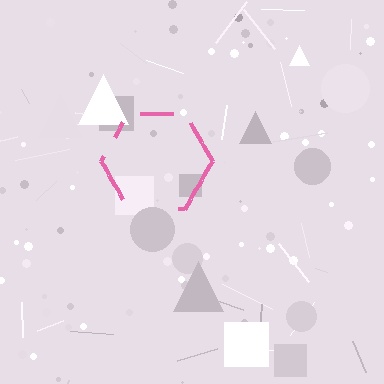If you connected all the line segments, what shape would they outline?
They would outline a hexagon.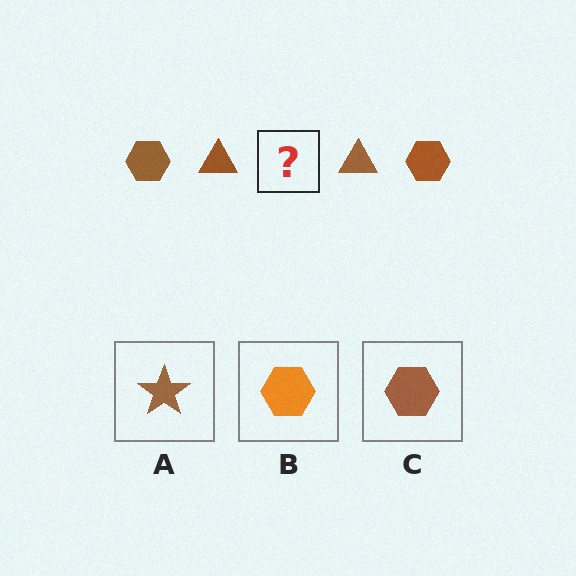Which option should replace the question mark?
Option C.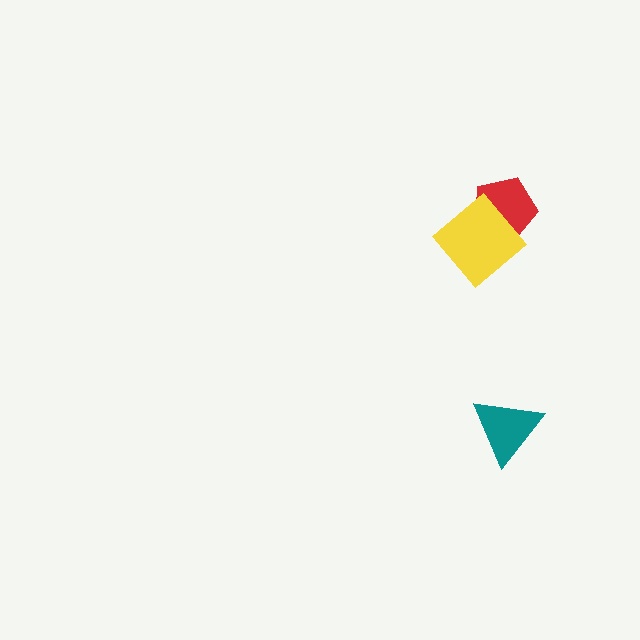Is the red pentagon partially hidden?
Yes, it is partially covered by another shape.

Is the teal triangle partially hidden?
No, no other shape covers it.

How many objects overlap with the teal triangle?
0 objects overlap with the teal triangle.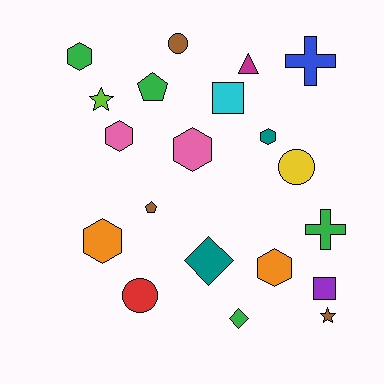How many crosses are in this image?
There are 2 crosses.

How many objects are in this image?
There are 20 objects.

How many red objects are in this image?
There is 1 red object.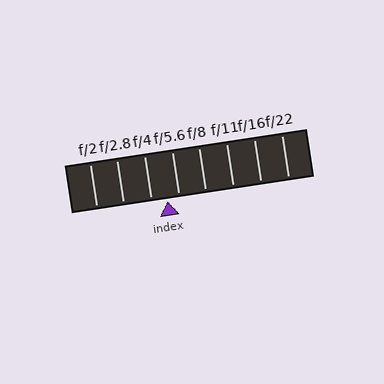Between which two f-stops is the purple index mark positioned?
The index mark is between f/4 and f/5.6.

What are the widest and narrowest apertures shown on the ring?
The widest aperture shown is f/2 and the narrowest is f/22.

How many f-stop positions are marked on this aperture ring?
There are 8 f-stop positions marked.